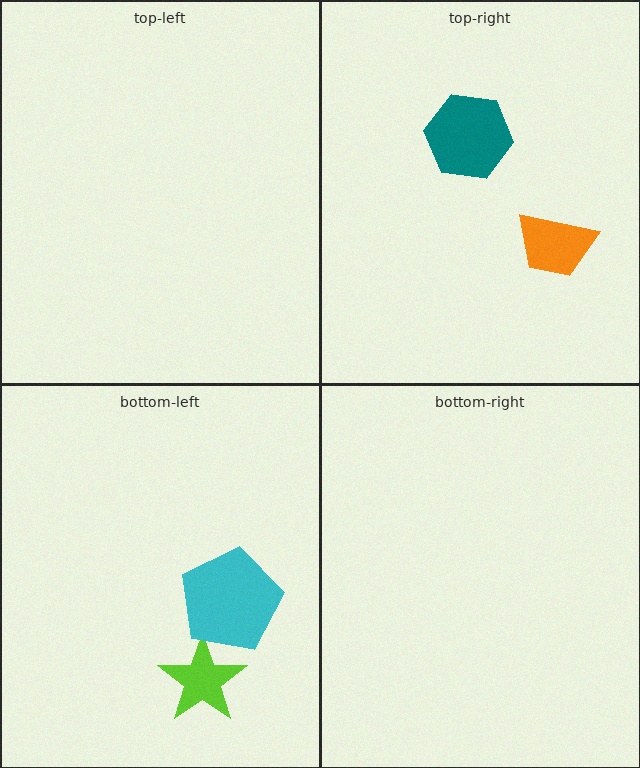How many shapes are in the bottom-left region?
2.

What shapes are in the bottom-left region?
The lime star, the cyan pentagon.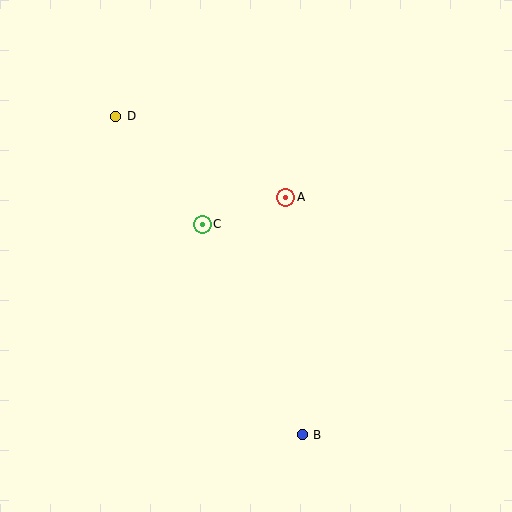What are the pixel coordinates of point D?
Point D is at (116, 116).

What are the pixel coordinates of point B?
Point B is at (302, 435).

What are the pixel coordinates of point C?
Point C is at (202, 224).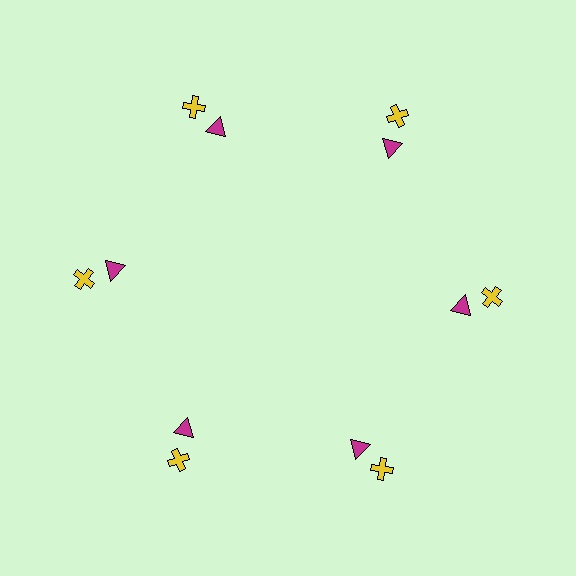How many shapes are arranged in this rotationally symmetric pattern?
There are 12 shapes, arranged in 6 groups of 2.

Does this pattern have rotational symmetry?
Yes, this pattern has 6-fold rotational symmetry. It looks the same after rotating 60 degrees around the center.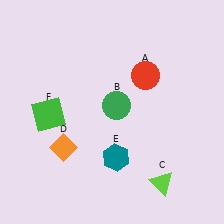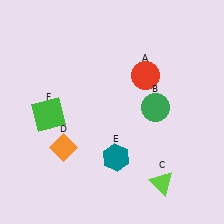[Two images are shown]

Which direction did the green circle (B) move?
The green circle (B) moved right.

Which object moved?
The green circle (B) moved right.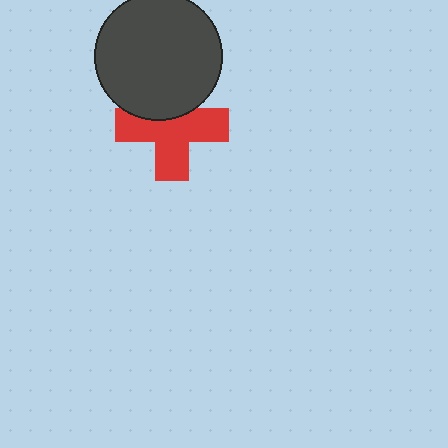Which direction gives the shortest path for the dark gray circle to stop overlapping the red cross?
Moving up gives the shortest separation.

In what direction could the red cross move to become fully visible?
The red cross could move down. That would shift it out from behind the dark gray circle entirely.